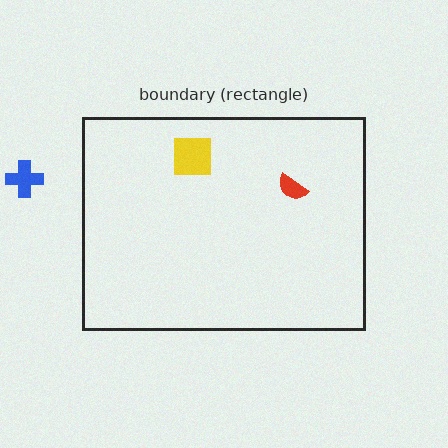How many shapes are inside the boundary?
2 inside, 1 outside.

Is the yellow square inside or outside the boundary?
Inside.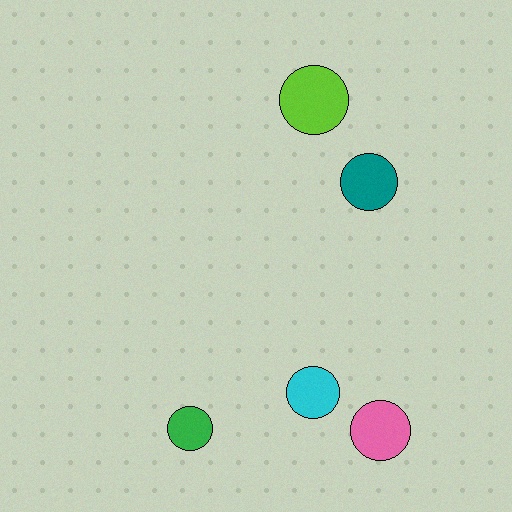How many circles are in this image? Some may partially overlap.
There are 5 circles.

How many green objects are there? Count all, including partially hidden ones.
There is 1 green object.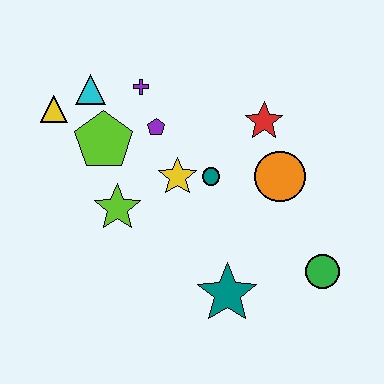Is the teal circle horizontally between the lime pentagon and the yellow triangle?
No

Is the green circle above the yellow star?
No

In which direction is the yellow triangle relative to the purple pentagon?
The yellow triangle is to the left of the purple pentagon.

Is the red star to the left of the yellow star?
No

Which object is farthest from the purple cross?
The green circle is farthest from the purple cross.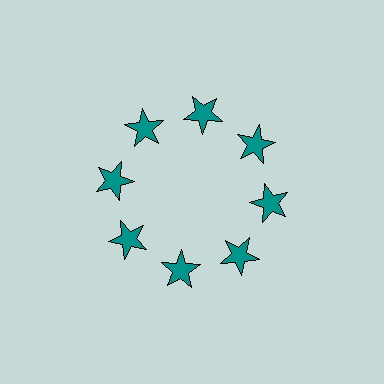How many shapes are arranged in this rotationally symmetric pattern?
There are 8 shapes, arranged in 8 groups of 1.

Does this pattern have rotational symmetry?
Yes, this pattern has 8-fold rotational symmetry. It looks the same after rotating 45 degrees around the center.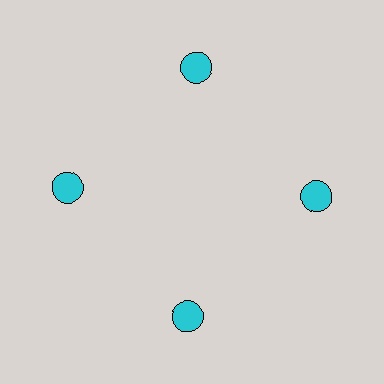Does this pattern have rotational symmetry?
Yes, this pattern has 4-fold rotational symmetry. It looks the same after rotating 90 degrees around the center.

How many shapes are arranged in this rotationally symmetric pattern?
There are 4 shapes, arranged in 4 groups of 1.